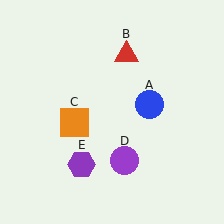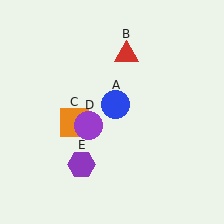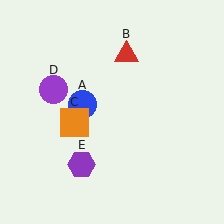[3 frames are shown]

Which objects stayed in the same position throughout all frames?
Red triangle (object B) and orange square (object C) and purple hexagon (object E) remained stationary.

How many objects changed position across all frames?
2 objects changed position: blue circle (object A), purple circle (object D).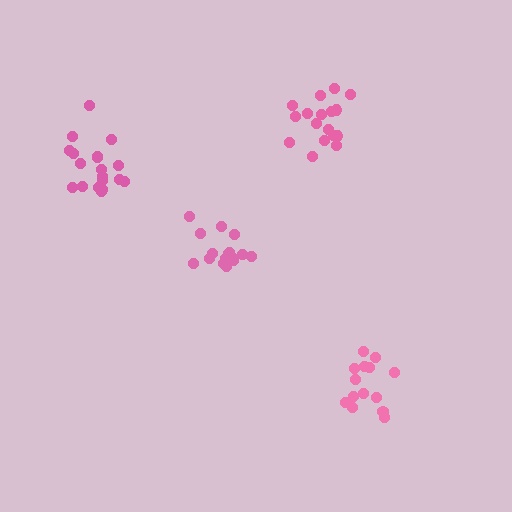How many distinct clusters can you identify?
There are 4 distinct clusters.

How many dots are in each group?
Group 1: 19 dots, Group 2: 17 dots, Group 3: 14 dots, Group 4: 16 dots (66 total).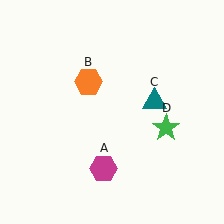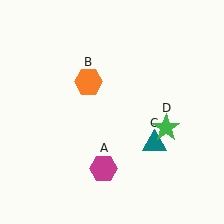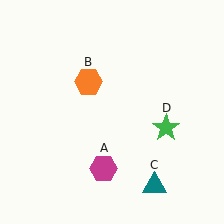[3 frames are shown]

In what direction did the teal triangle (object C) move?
The teal triangle (object C) moved down.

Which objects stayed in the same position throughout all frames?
Magenta hexagon (object A) and orange hexagon (object B) and green star (object D) remained stationary.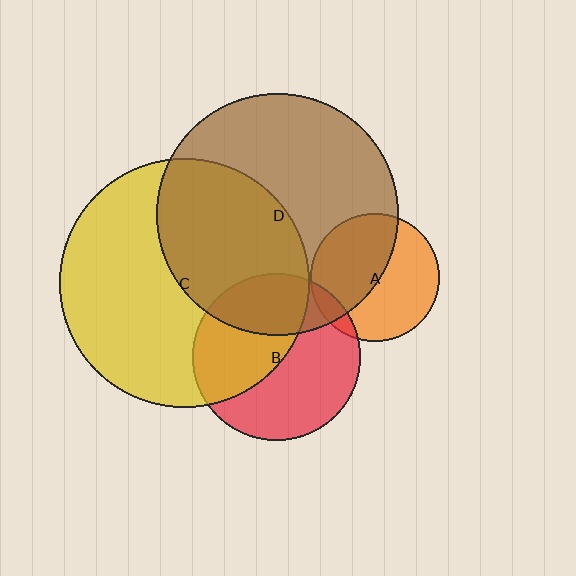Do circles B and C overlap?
Yes.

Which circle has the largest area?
Circle C (yellow).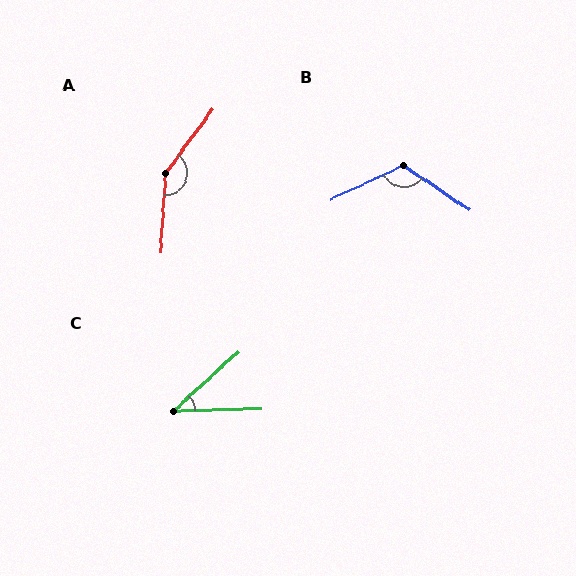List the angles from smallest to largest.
C (41°), B (121°), A (147°).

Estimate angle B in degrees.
Approximately 121 degrees.